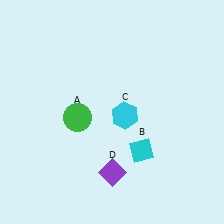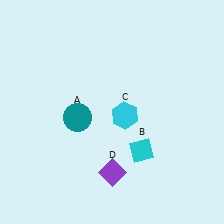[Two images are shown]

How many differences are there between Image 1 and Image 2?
There is 1 difference between the two images.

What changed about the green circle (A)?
In Image 1, A is green. In Image 2, it changed to teal.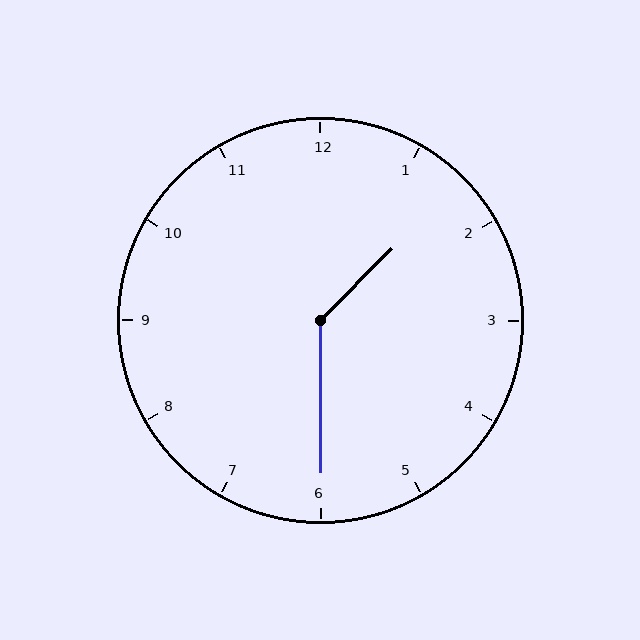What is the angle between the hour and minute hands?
Approximately 135 degrees.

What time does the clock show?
1:30.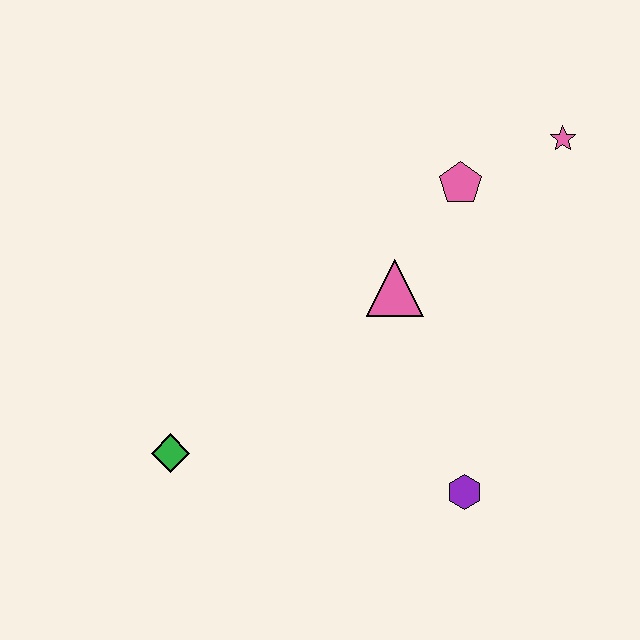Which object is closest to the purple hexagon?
The pink triangle is closest to the purple hexagon.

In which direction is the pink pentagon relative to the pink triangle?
The pink pentagon is above the pink triangle.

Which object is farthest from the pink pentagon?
The green diamond is farthest from the pink pentagon.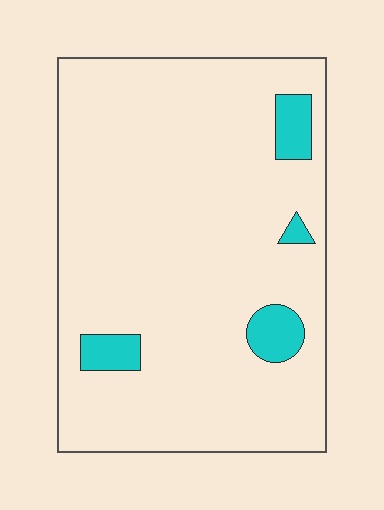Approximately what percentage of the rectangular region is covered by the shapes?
Approximately 10%.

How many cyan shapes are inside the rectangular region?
4.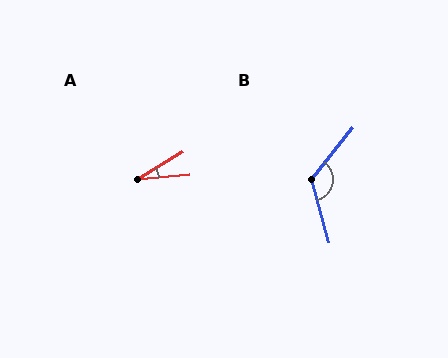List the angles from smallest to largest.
A (27°), B (126°).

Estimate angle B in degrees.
Approximately 126 degrees.